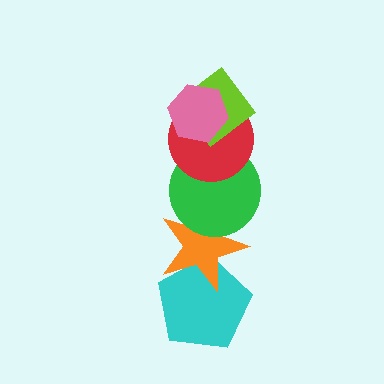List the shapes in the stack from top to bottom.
From top to bottom: the pink hexagon, the lime diamond, the red circle, the green circle, the orange star, the cyan pentagon.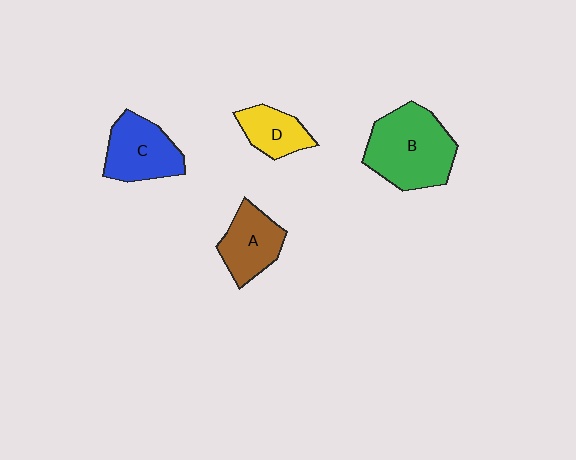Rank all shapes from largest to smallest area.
From largest to smallest: B (green), C (blue), A (brown), D (yellow).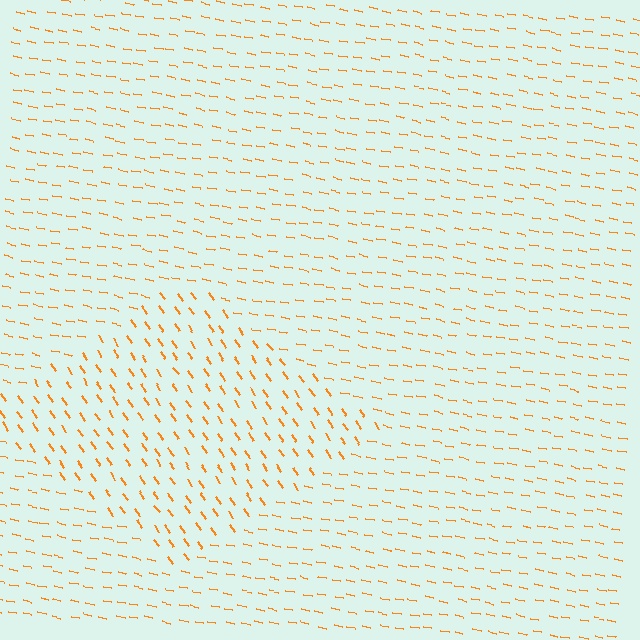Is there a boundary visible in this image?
Yes, there is a texture boundary formed by a change in line orientation.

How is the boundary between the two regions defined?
The boundary is defined purely by a change in line orientation (approximately 45 degrees difference). All lines are the same color and thickness.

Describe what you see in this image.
The image is filled with small orange line segments. A diamond region in the image has lines oriented differently from the surrounding lines, creating a visible texture boundary.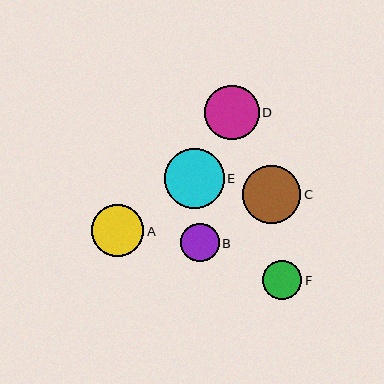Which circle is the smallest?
Circle B is the smallest with a size of approximately 38 pixels.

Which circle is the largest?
Circle E is the largest with a size of approximately 60 pixels.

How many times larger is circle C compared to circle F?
Circle C is approximately 1.5 times the size of circle F.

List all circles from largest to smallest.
From largest to smallest: E, C, D, A, F, B.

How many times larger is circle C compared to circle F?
Circle C is approximately 1.5 times the size of circle F.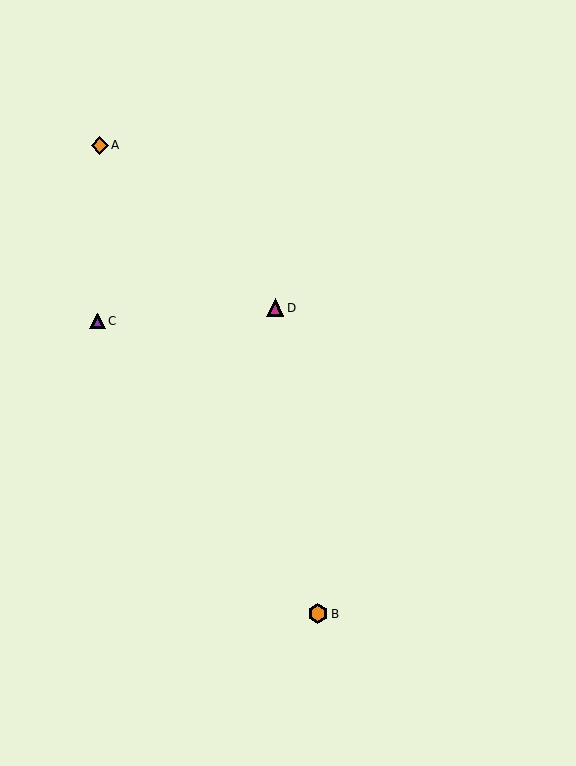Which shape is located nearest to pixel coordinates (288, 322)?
The magenta triangle (labeled D) at (275, 308) is nearest to that location.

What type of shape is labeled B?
Shape B is an orange hexagon.